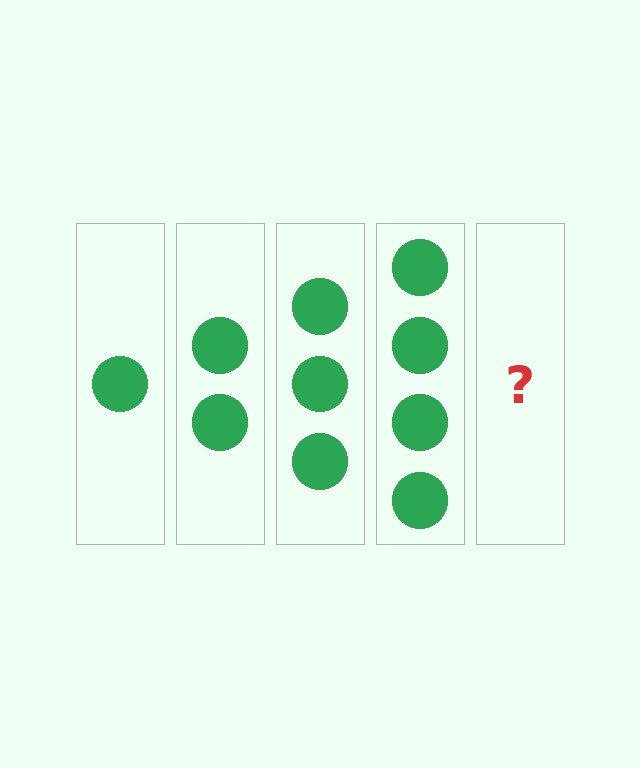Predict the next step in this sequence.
The next step is 5 circles.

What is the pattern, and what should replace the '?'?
The pattern is that each step adds one more circle. The '?' should be 5 circles.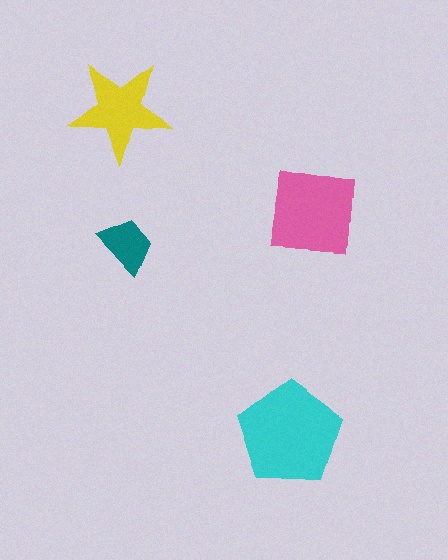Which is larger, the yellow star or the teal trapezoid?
The yellow star.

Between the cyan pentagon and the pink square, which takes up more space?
The cyan pentagon.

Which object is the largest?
The cyan pentagon.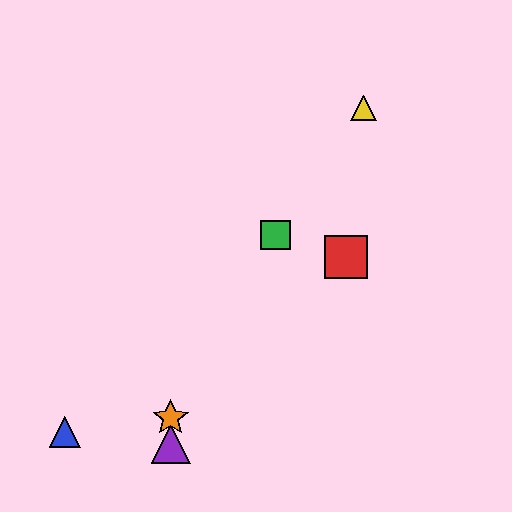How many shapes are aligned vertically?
2 shapes (the purple triangle, the orange star) are aligned vertically.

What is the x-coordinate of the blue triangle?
The blue triangle is at x≈65.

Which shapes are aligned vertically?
The purple triangle, the orange star are aligned vertically.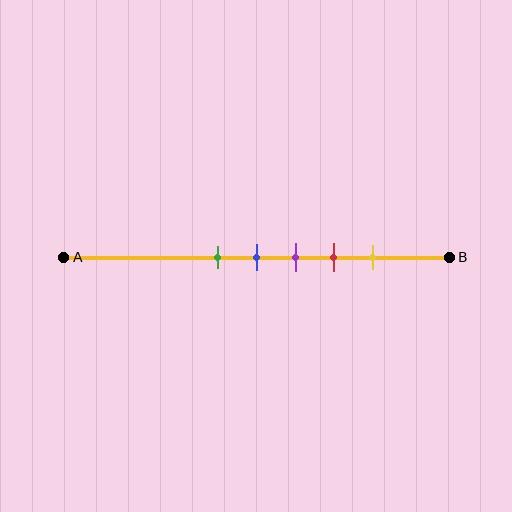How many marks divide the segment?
There are 5 marks dividing the segment.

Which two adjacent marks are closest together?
The green and blue marks are the closest adjacent pair.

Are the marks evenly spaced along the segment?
Yes, the marks are approximately evenly spaced.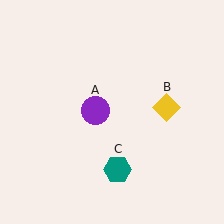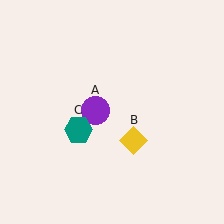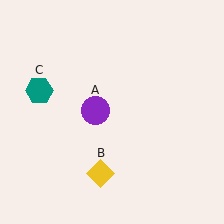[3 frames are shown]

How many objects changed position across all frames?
2 objects changed position: yellow diamond (object B), teal hexagon (object C).